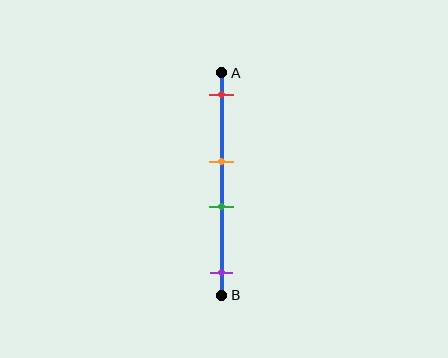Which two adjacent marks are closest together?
The orange and green marks are the closest adjacent pair.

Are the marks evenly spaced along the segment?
No, the marks are not evenly spaced.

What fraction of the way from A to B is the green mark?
The green mark is approximately 60% (0.6) of the way from A to B.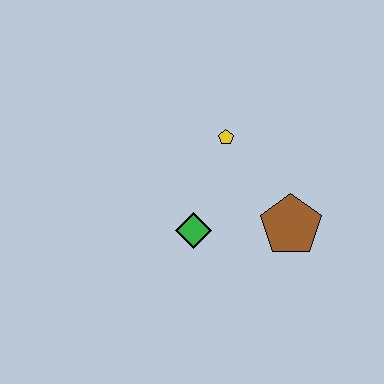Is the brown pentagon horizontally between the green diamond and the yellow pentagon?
No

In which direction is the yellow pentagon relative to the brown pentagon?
The yellow pentagon is above the brown pentagon.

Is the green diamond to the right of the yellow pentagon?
No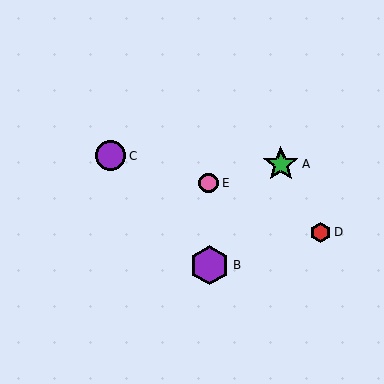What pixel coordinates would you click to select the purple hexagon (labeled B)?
Click at (210, 265) to select the purple hexagon B.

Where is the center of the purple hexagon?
The center of the purple hexagon is at (210, 265).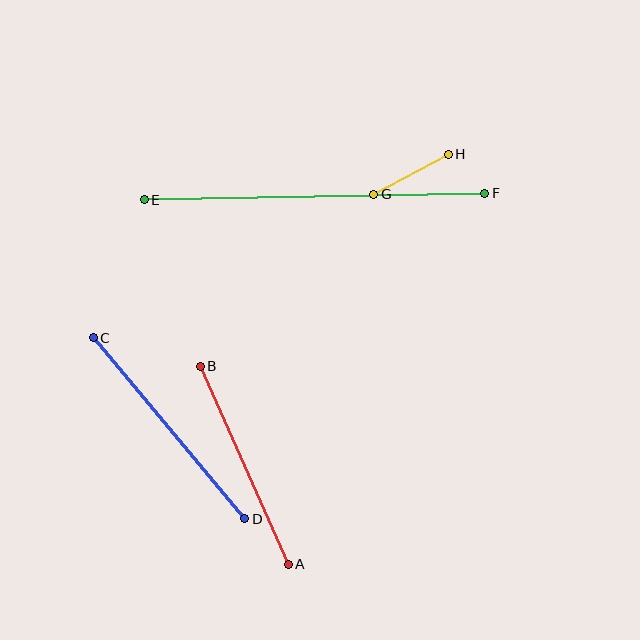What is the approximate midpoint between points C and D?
The midpoint is at approximately (169, 428) pixels.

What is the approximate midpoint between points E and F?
The midpoint is at approximately (315, 197) pixels.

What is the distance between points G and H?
The distance is approximately 85 pixels.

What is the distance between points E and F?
The distance is approximately 341 pixels.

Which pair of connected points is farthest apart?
Points E and F are farthest apart.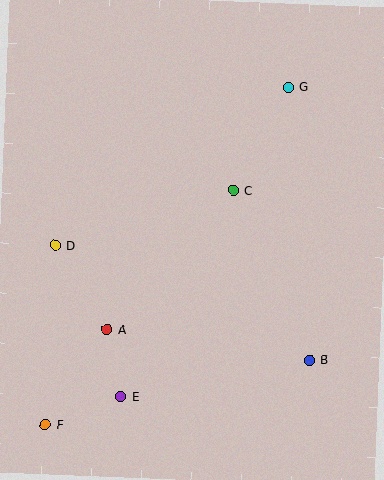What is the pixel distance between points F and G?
The distance between F and G is 416 pixels.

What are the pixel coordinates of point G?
Point G is at (289, 87).